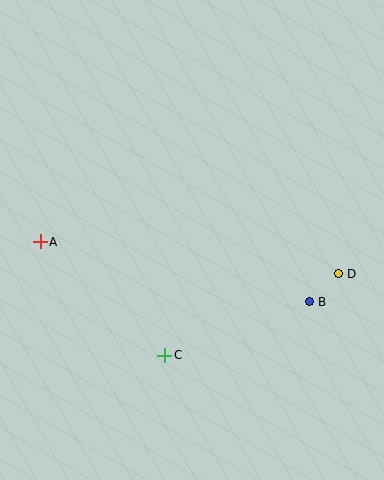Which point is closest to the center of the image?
Point C at (165, 355) is closest to the center.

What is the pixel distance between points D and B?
The distance between D and B is 41 pixels.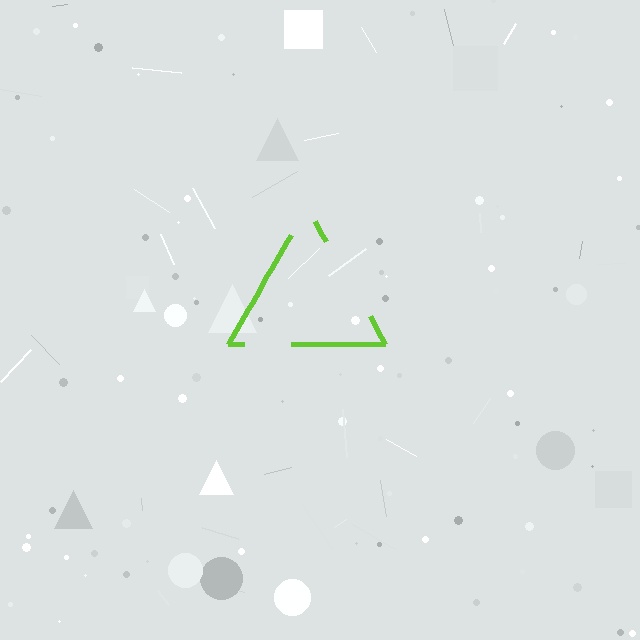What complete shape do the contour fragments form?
The contour fragments form a triangle.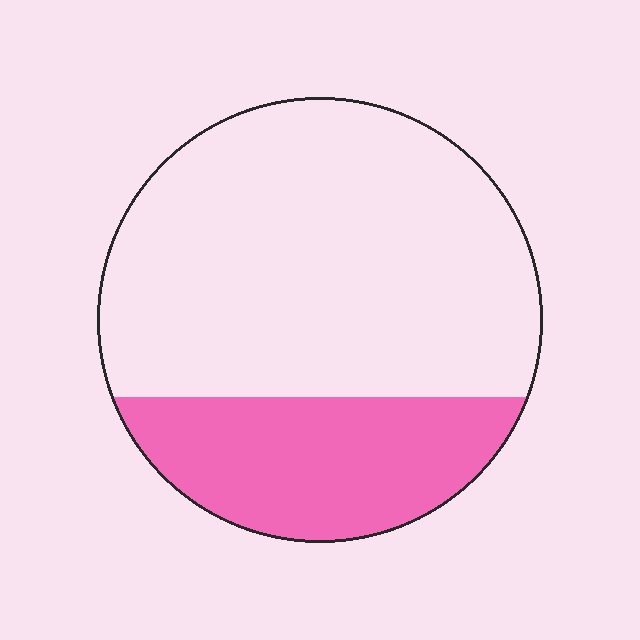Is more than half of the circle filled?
No.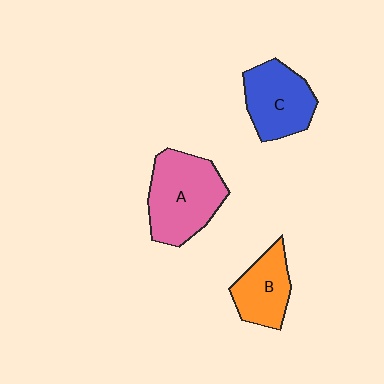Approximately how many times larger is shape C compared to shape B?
Approximately 1.2 times.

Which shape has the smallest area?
Shape B (orange).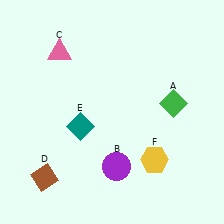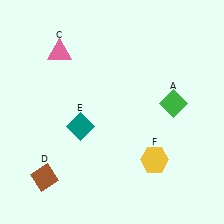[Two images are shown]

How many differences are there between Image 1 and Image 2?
There is 1 difference between the two images.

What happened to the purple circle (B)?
The purple circle (B) was removed in Image 2. It was in the bottom-right area of Image 1.